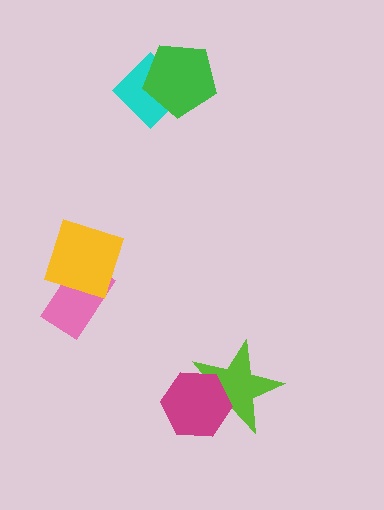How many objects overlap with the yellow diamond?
1 object overlaps with the yellow diamond.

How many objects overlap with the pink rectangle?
1 object overlaps with the pink rectangle.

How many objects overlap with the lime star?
1 object overlaps with the lime star.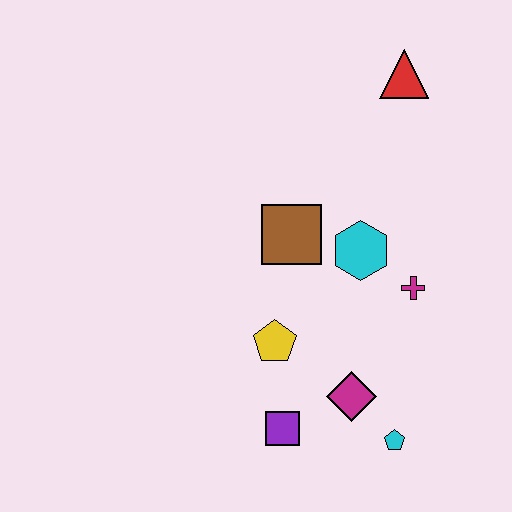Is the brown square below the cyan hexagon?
No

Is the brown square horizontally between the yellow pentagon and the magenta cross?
Yes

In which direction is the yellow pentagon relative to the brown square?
The yellow pentagon is below the brown square.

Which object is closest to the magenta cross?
The cyan hexagon is closest to the magenta cross.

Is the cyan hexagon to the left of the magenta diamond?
No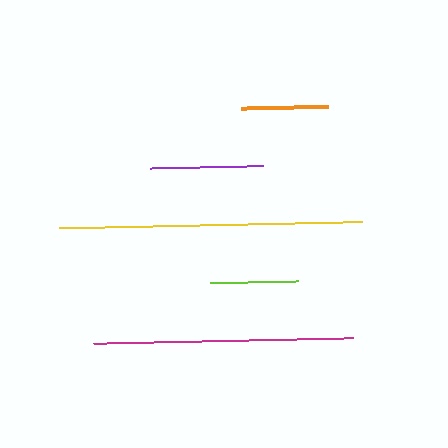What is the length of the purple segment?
The purple segment is approximately 113 pixels long.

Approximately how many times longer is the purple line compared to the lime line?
The purple line is approximately 1.3 times the length of the lime line.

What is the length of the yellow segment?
The yellow segment is approximately 303 pixels long.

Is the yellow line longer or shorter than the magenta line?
The yellow line is longer than the magenta line.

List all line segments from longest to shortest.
From longest to shortest: yellow, magenta, purple, lime, orange.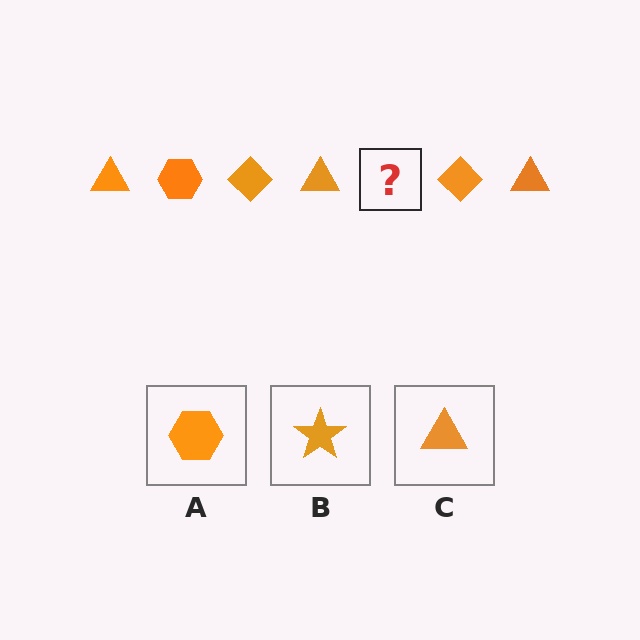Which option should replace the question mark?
Option A.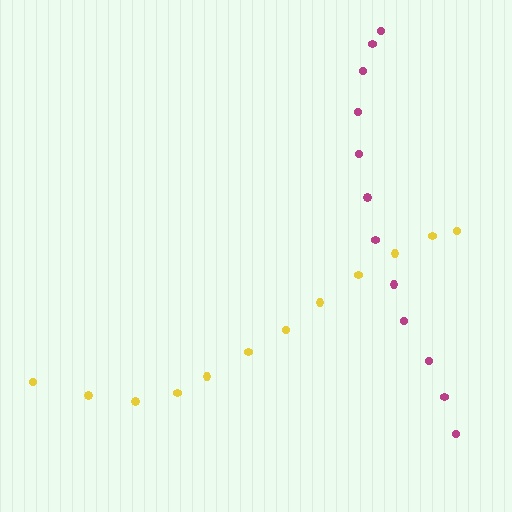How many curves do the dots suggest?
There are 2 distinct paths.